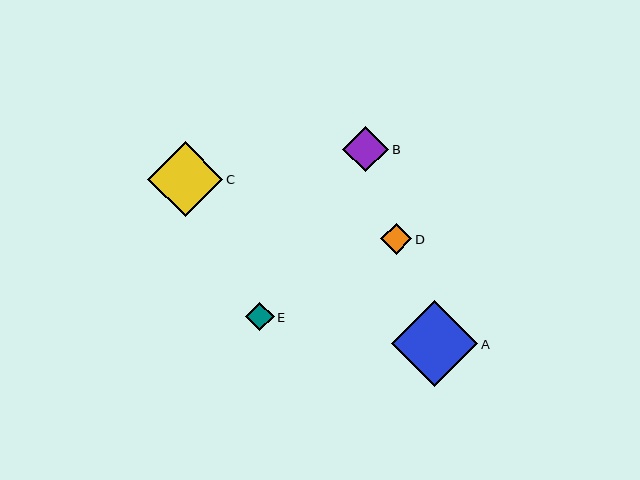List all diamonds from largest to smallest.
From largest to smallest: A, C, B, D, E.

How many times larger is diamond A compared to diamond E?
Diamond A is approximately 3.0 times the size of diamond E.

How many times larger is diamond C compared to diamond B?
Diamond C is approximately 1.6 times the size of diamond B.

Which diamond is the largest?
Diamond A is the largest with a size of approximately 86 pixels.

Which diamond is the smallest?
Diamond E is the smallest with a size of approximately 29 pixels.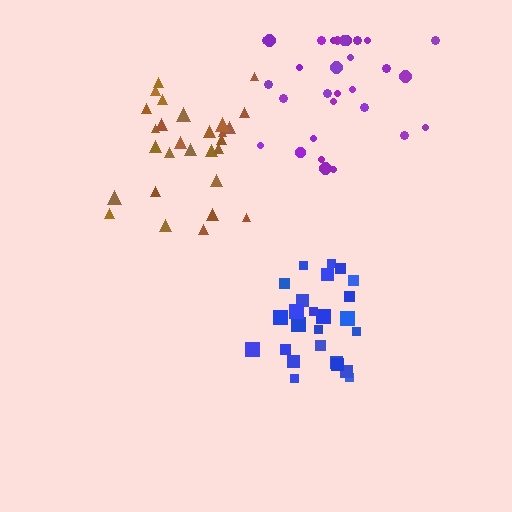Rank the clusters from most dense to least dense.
blue, brown, purple.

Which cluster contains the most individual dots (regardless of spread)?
Purple (31).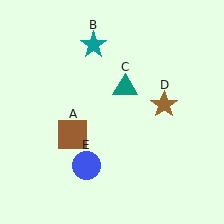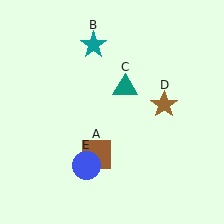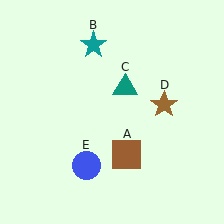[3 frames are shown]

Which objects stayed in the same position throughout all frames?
Teal star (object B) and teal triangle (object C) and brown star (object D) and blue circle (object E) remained stationary.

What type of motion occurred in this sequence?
The brown square (object A) rotated counterclockwise around the center of the scene.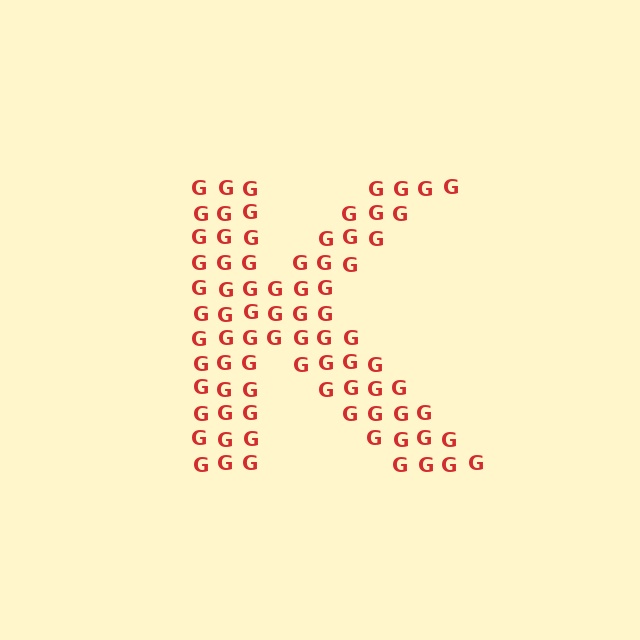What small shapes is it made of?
It is made of small letter G's.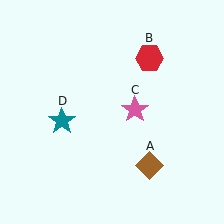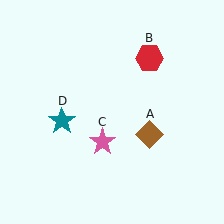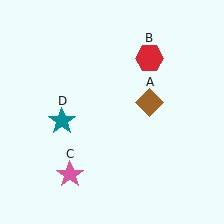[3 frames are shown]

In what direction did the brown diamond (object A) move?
The brown diamond (object A) moved up.